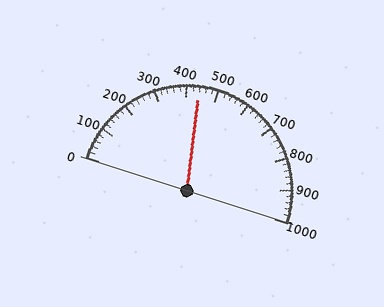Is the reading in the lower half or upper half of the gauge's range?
The reading is in the lower half of the range (0 to 1000).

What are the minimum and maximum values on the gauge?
The gauge ranges from 0 to 1000.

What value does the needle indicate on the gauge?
The needle indicates approximately 440.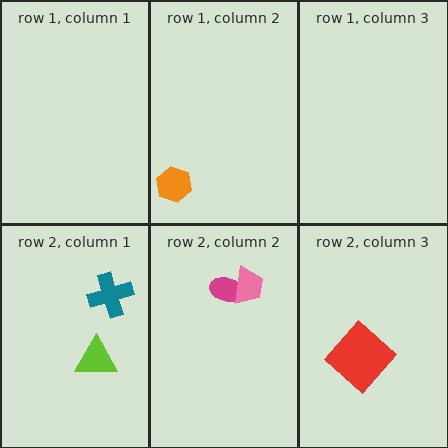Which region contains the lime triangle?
The row 2, column 1 region.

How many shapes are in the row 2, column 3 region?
1.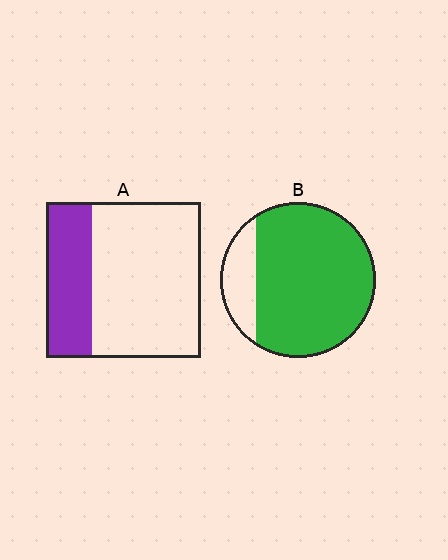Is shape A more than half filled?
No.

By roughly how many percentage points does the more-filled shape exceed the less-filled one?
By roughly 55 percentage points (B over A).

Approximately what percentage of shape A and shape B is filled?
A is approximately 30% and B is approximately 85%.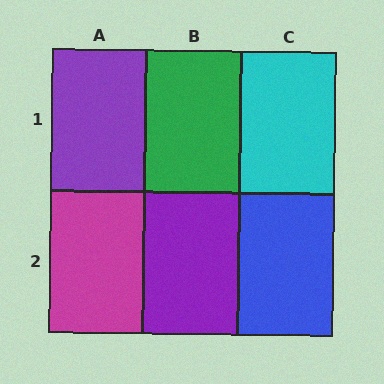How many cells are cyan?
1 cell is cyan.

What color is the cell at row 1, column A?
Purple.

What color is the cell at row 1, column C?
Cyan.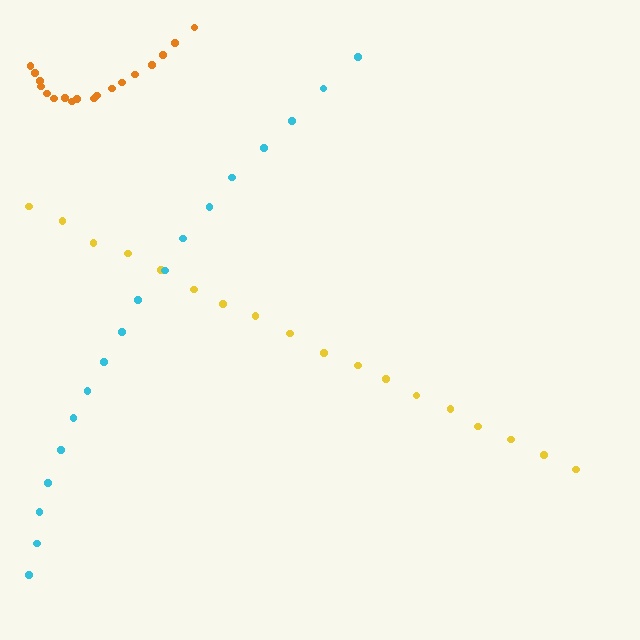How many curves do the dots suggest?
There are 3 distinct paths.